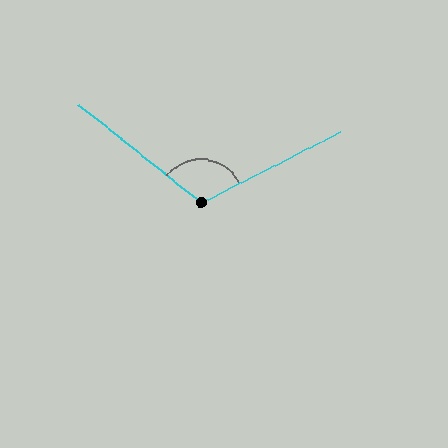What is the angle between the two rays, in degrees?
Approximately 115 degrees.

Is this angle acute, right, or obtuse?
It is obtuse.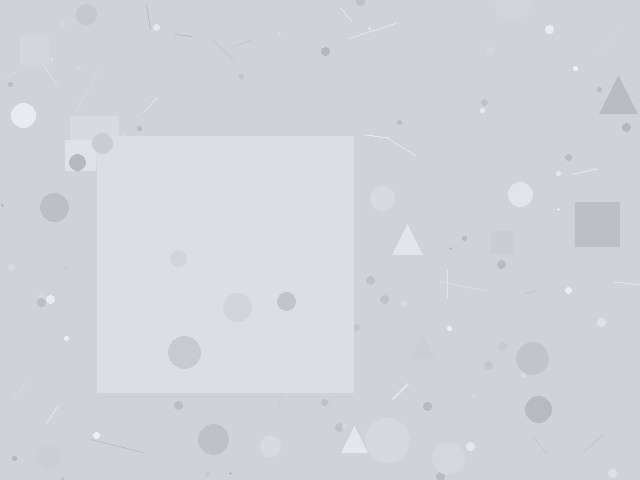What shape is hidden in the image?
A square is hidden in the image.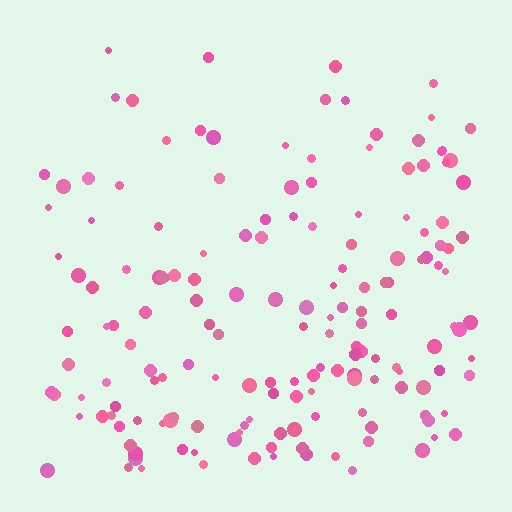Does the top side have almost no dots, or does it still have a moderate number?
Still a moderate number, just noticeably fewer than the bottom.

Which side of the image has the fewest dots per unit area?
The top.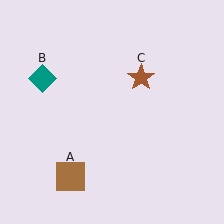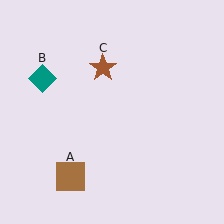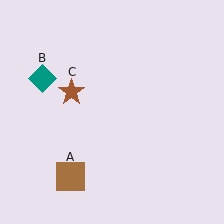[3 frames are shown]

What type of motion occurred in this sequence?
The brown star (object C) rotated counterclockwise around the center of the scene.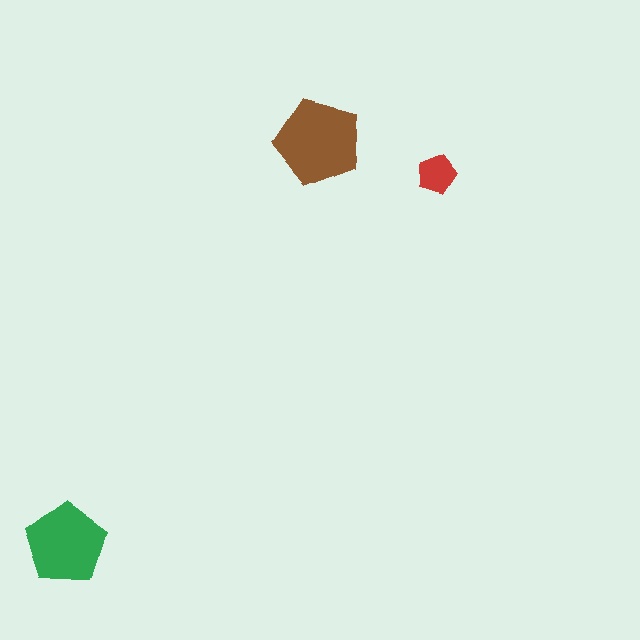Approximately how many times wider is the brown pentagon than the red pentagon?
About 2 times wider.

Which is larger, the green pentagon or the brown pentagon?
The brown one.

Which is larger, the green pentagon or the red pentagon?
The green one.